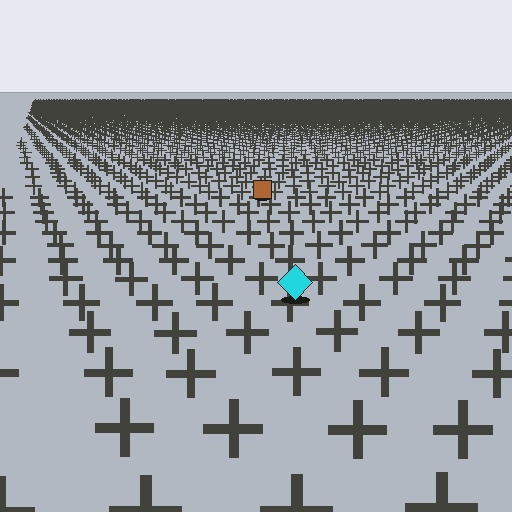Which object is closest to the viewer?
The cyan diamond is closest. The texture marks near it are larger and more spread out.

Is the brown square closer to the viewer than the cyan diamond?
No. The cyan diamond is closer — you can tell from the texture gradient: the ground texture is coarser near it.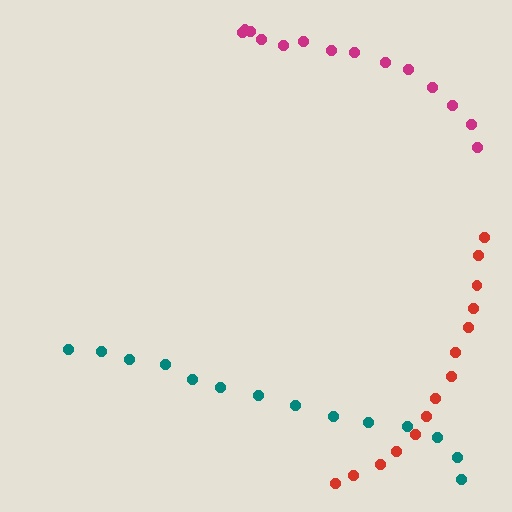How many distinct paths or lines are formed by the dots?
There are 3 distinct paths.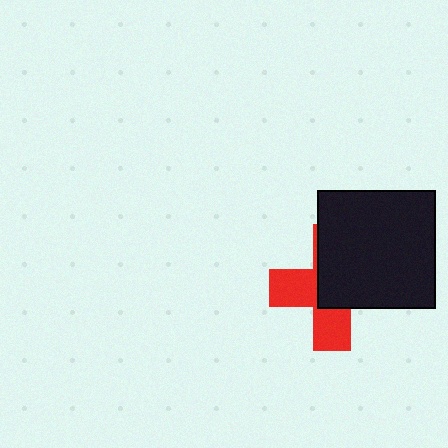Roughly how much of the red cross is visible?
A small part of it is visible (roughly 44%).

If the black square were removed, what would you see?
You would see the complete red cross.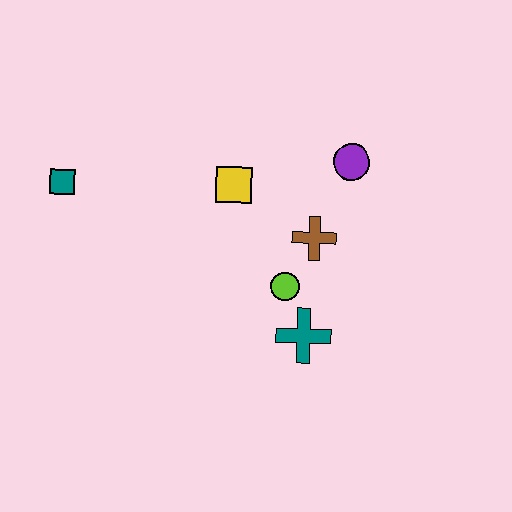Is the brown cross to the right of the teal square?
Yes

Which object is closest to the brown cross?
The lime circle is closest to the brown cross.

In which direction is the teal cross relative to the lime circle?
The teal cross is below the lime circle.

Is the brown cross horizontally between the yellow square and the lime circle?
No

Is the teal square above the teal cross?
Yes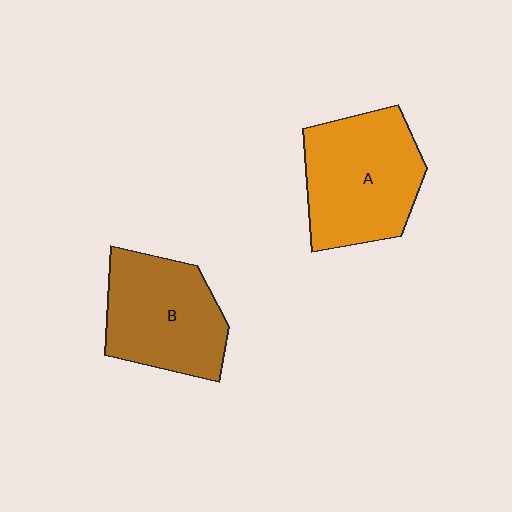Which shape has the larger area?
Shape A (orange).